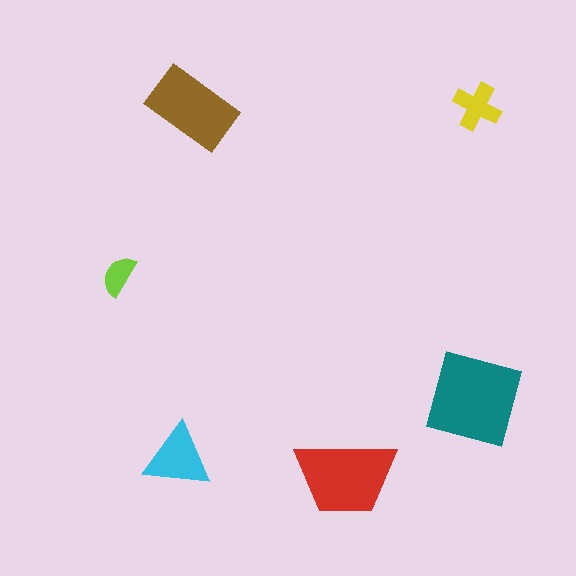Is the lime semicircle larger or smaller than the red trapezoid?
Smaller.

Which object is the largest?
The teal square.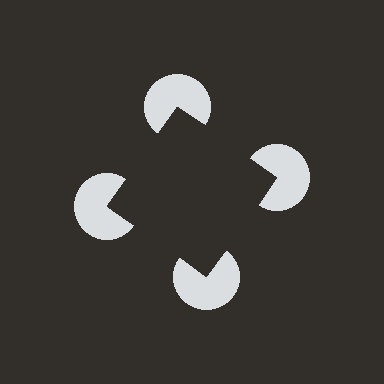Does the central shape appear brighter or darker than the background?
It typically appears slightly darker than the background, even though no actual brightness change is drawn.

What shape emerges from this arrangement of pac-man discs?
An illusory square — its edges are inferred from the aligned wedge cuts in the pac-man discs, not physically drawn.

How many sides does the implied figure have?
4 sides.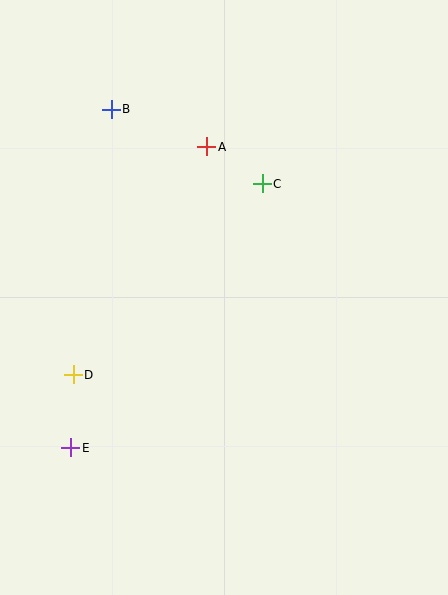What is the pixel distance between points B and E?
The distance between B and E is 341 pixels.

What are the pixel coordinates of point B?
Point B is at (111, 109).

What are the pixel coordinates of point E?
Point E is at (71, 448).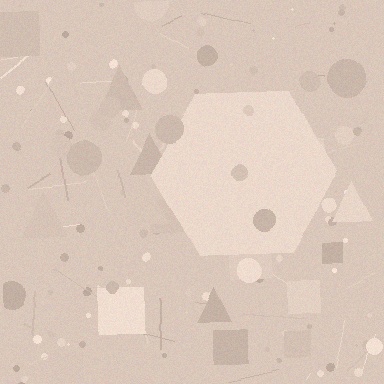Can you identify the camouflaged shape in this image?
The camouflaged shape is a hexagon.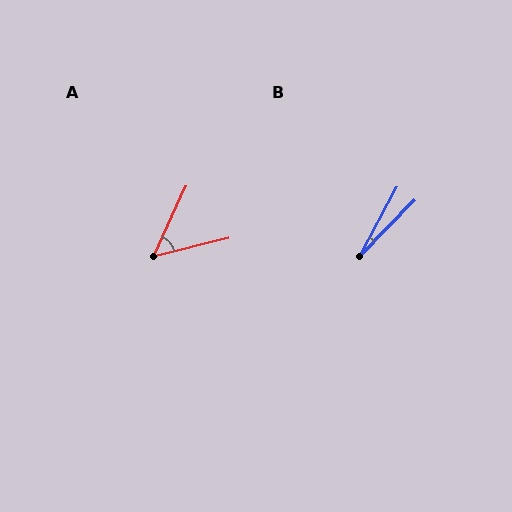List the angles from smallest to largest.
B (16°), A (51°).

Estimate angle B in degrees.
Approximately 16 degrees.